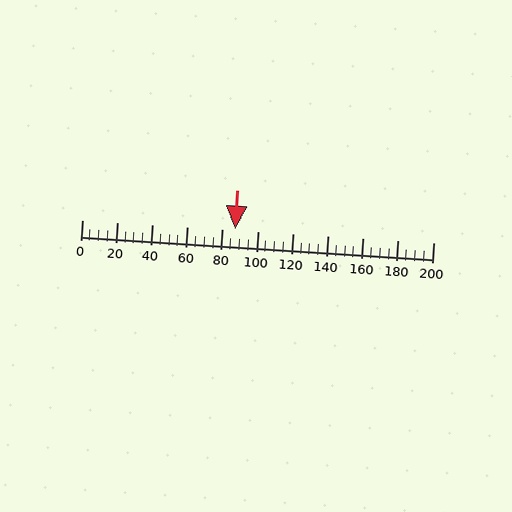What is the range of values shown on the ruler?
The ruler shows values from 0 to 200.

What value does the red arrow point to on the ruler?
The red arrow points to approximately 87.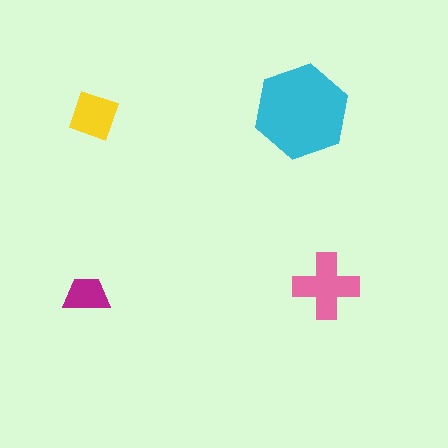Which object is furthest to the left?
The magenta trapezoid is leftmost.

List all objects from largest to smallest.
The cyan hexagon, the pink cross, the yellow diamond, the magenta trapezoid.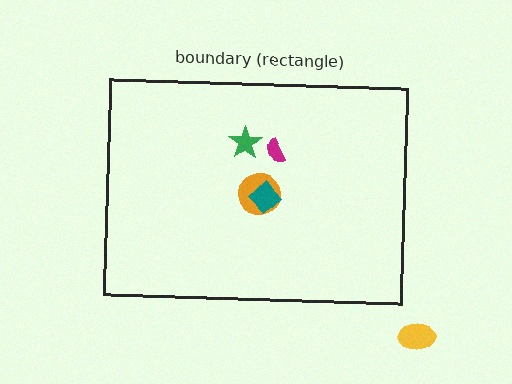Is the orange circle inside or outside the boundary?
Inside.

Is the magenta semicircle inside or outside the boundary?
Inside.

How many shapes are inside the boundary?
4 inside, 1 outside.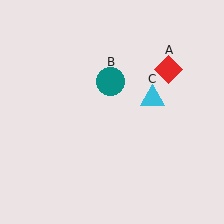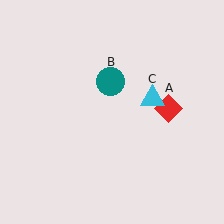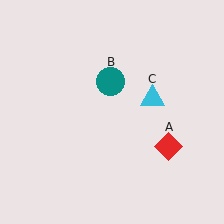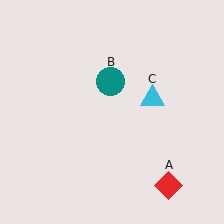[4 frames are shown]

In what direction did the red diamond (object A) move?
The red diamond (object A) moved down.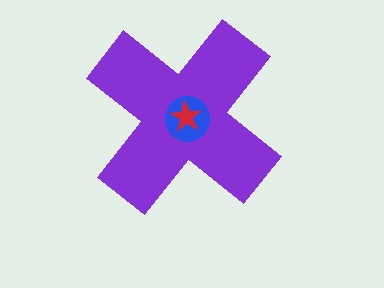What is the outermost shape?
The purple cross.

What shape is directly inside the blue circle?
The red star.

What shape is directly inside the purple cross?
The blue circle.